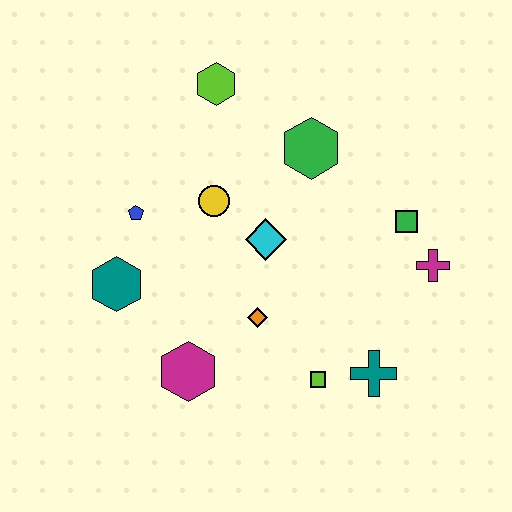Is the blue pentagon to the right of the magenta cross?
No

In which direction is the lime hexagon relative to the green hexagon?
The lime hexagon is to the left of the green hexagon.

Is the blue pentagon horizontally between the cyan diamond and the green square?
No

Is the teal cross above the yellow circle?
No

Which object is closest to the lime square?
The teal cross is closest to the lime square.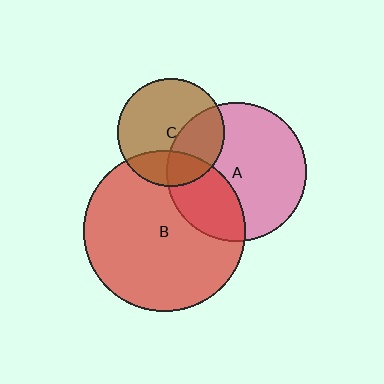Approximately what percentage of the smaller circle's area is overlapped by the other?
Approximately 25%.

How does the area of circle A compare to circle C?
Approximately 1.7 times.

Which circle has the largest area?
Circle B (red).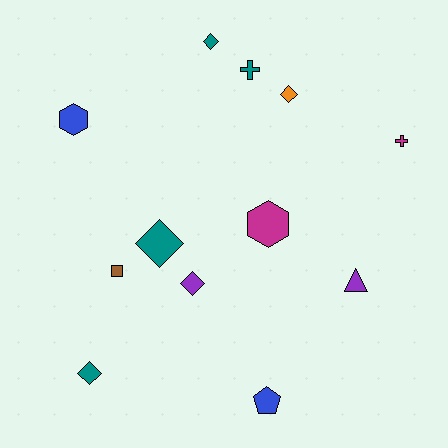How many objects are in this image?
There are 12 objects.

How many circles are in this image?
There are no circles.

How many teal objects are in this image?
There are 4 teal objects.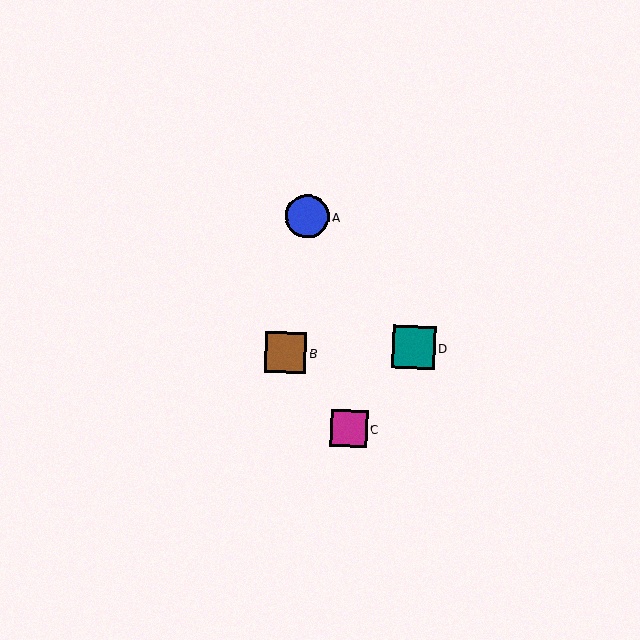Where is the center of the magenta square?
The center of the magenta square is at (349, 428).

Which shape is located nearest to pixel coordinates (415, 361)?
The teal square (labeled D) at (414, 348) is nearest to that location.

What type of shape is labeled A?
Shape A is a blue circle.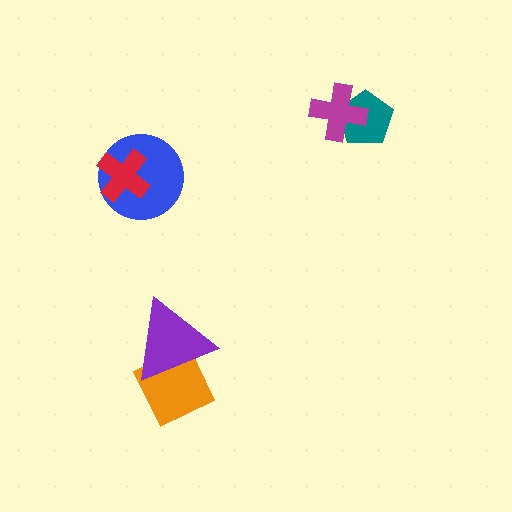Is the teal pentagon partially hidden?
Yes, it is partially covered by another shape.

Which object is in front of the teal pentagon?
The magenta cross is in front of the teal pentagon.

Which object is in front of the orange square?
The purple triangle is in front of the orange square.